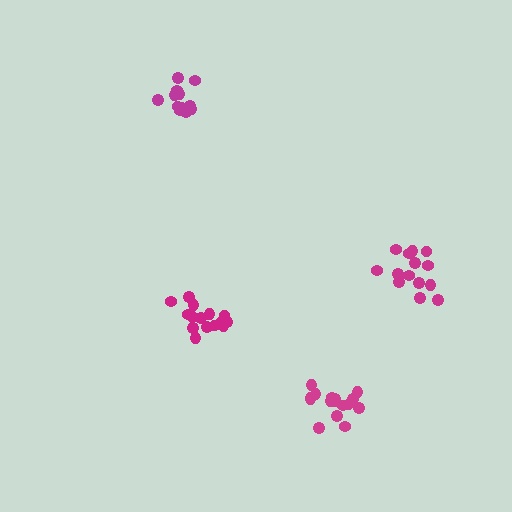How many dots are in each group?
Group 1: 16 dots, Group 2: 16 dots, Group 3: 14 dots, Group 4: 13 dots (59 total).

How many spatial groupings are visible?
There are 4 spatial groupings.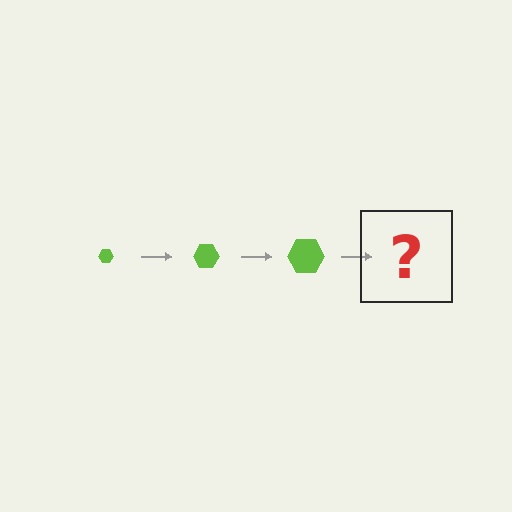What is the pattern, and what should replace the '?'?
The pattern is that the hexagon gets progressively larger each step. The '?' should be a lime hexagon, larger than the previous one.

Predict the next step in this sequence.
The next step is a lime hexagon, larger than the previous one.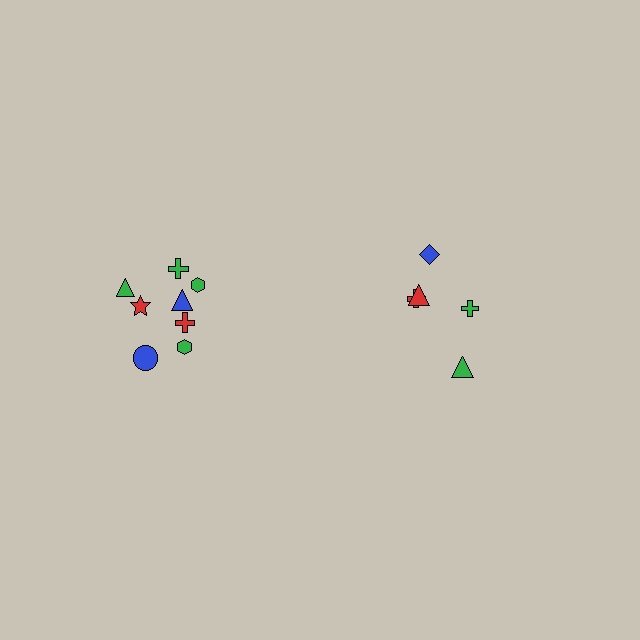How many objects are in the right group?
There are 5 objects.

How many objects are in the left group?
There are 8 objects.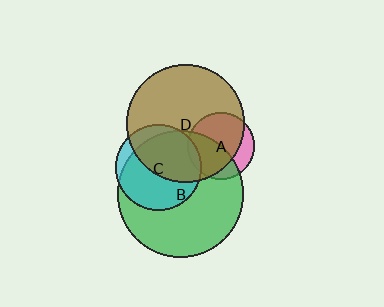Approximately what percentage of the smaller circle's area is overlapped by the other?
Approximately 35%.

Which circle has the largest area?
Circle B (green).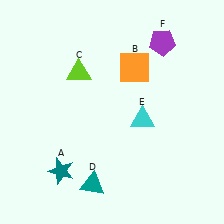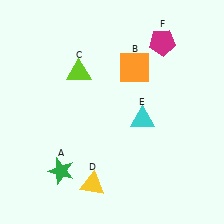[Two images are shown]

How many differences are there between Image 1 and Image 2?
There are 3 differences between the two images.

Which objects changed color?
A changed from teal to green. D changed from teal to yellow. F changed from purple to magenta.